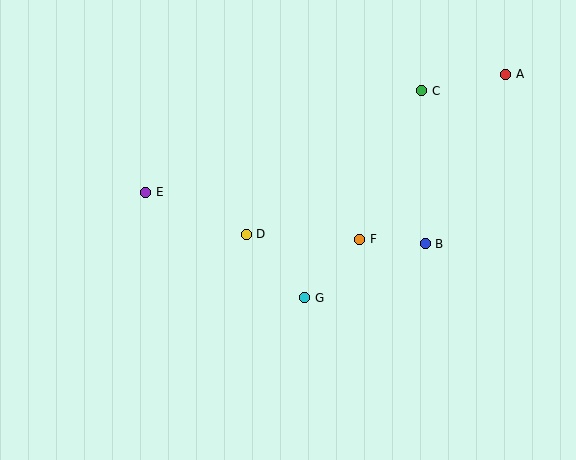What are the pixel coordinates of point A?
Point A is at (506, 74).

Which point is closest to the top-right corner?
Point A is closest to the top-right corner.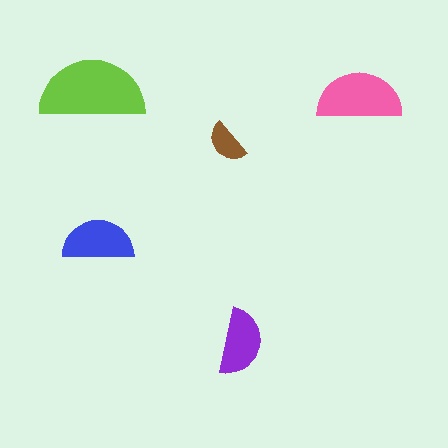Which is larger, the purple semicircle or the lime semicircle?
The lime one.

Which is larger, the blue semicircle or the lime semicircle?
The lime one.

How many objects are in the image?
There are 5 objects in the image.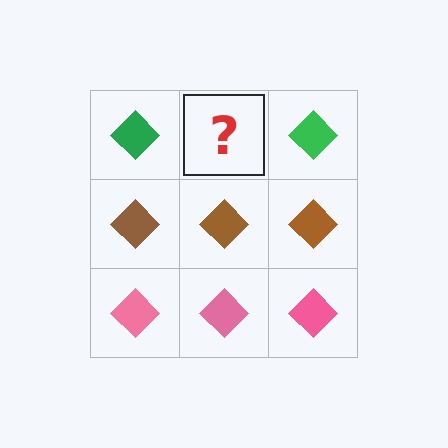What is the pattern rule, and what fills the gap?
The rule is that each row has a consistent color. The gap should be filled with a green diamond.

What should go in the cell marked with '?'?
The missing cell should contain a green diamond.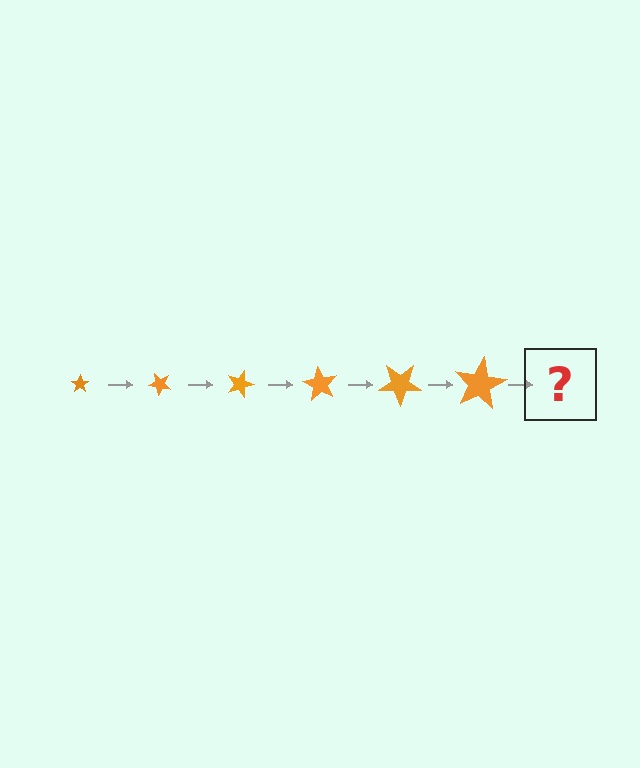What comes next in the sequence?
The next element should be a star, larger than the previous one and rotated 270 degrees from the start.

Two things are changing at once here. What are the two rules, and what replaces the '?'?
The two rules are that the star grows larger each step and it rotates 45 degrees each step. The '?' should be a star, larger than the previous one and rotated 270 degrees from the start.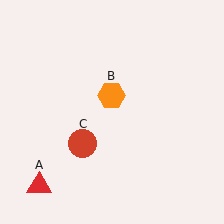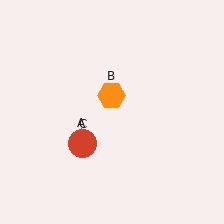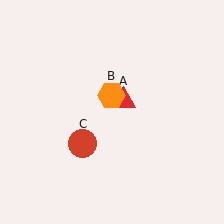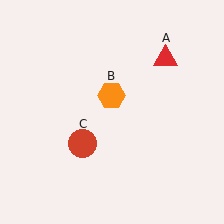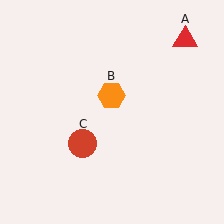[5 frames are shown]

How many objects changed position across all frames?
1 object changed position: red triangle (object A).